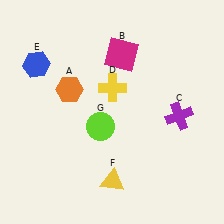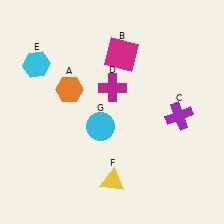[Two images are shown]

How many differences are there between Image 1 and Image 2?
There are 3 differences between the two images.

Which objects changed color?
D changed from yellow to magenta. E changed from blue to cyan. G changed from lime to cyan.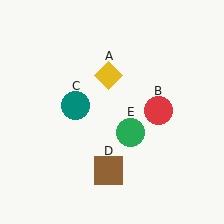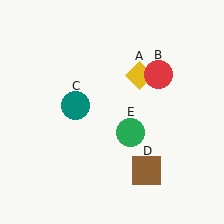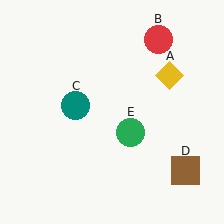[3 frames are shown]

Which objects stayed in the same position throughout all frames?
Teal circle (object C) and green circle (object E) remained stationary.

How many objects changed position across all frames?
3 objects changed position: yellow diamond (object A), red circle (object B), brown square (object D).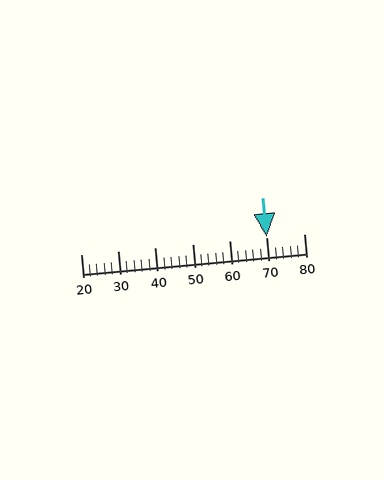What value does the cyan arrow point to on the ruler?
The cyan arrow points to approximately 70.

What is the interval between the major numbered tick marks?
The major tick marks are spaced 10 units apart.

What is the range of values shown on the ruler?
The ruler shows values from 20 to 80.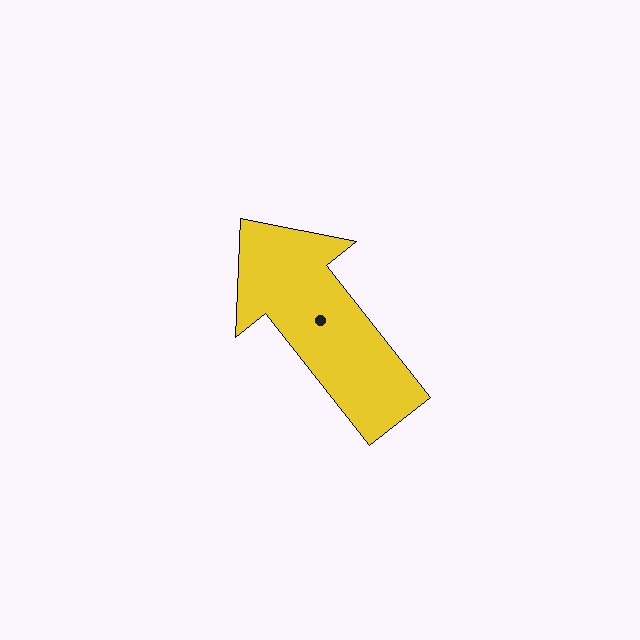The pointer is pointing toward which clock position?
Roughly 11 o'clock.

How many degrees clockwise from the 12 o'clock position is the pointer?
Approximately 322 degrees.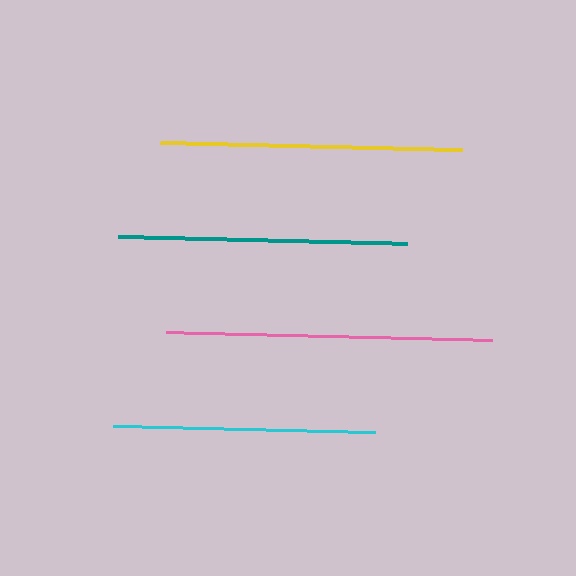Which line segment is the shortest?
The cyan line is the shortest at approximately 261 pixels.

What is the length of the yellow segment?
The yellow segment is approximately 302 pixels long.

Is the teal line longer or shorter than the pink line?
The pink line is longer than the teal line.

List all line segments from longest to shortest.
From longest to shortest: pink, yellow, teal, cyan.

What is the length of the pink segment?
The pink segment is approximately 326 pixels long.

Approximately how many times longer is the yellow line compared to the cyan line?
The yellow line is approximately 1.2 times the length of the cyan line.